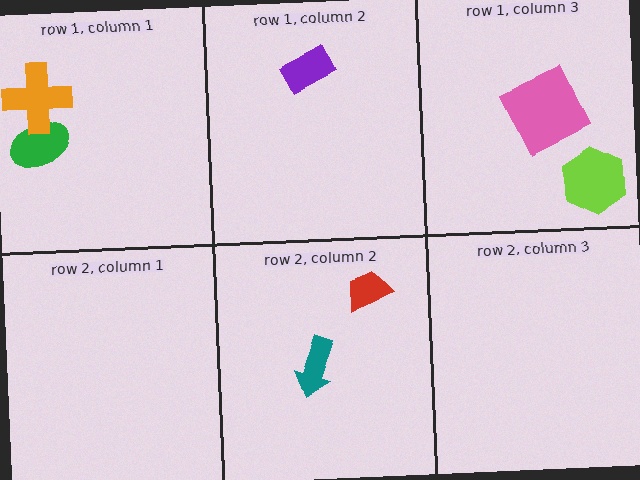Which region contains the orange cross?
The row 1, column 1 region.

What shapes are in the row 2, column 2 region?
The teal arrow, the red trapezoid.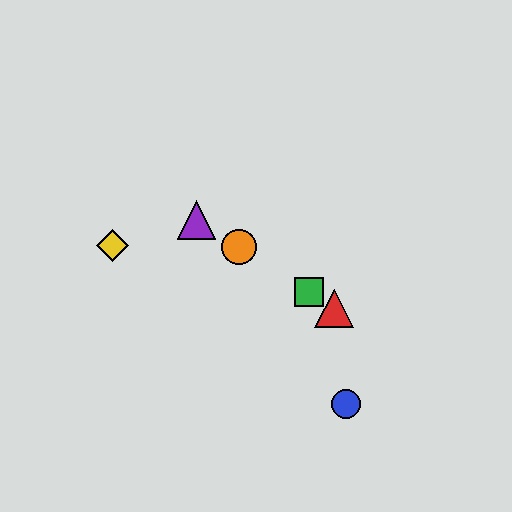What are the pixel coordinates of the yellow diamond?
The yellow diamond is at (112, 246).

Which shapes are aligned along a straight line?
The red triangle, the green square, the purple triangle, the orange circle are aligned along a straight line.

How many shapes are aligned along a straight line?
4 shapes (the red triangle, the green square, the purple triangle, the orange circle) are aligned along a straight line.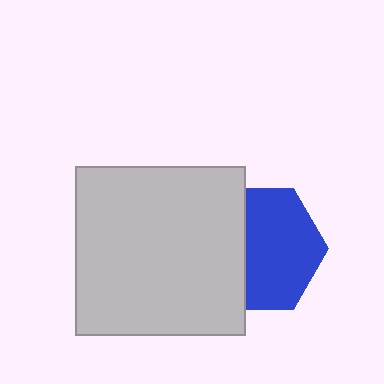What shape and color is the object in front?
The object in front is a light gray square.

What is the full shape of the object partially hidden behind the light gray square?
The partially hidden object is a blue hexagon.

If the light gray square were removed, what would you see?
You would see the complete blue hexagon.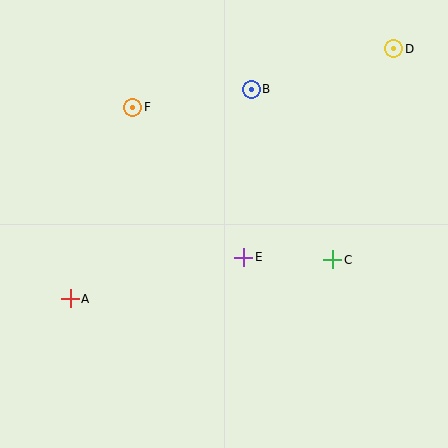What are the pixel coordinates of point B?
Point B is at (251, 89).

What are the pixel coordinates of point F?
Point F is at (133, 107).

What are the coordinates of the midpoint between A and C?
The midpoint between A and C is at (201, 279).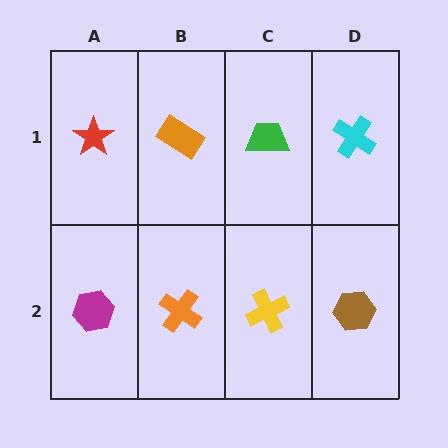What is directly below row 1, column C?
A yellow cross.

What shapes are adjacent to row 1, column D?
A brown hexagon (row 2, column D), a green trapezoid (row 1, column C).